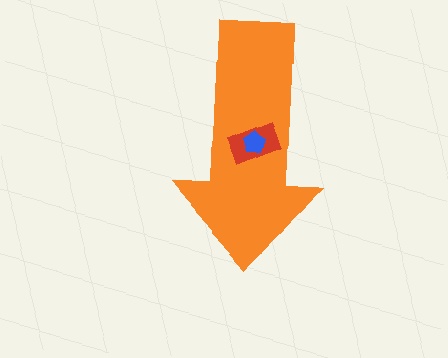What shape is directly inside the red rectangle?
The blue pentagon.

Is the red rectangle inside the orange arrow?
Yes.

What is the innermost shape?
The blue pentagon.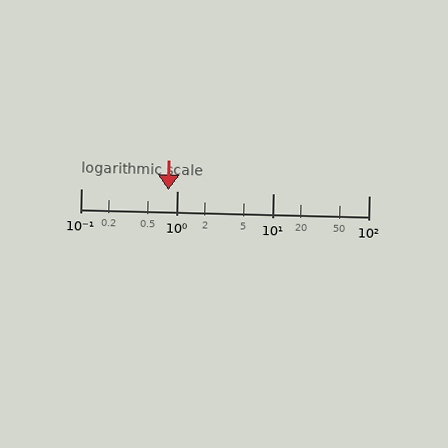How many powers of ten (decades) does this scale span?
The scale spans 3 decades, from 0.1 to 100.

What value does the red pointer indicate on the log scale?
The pointer indicates approximately 0.81.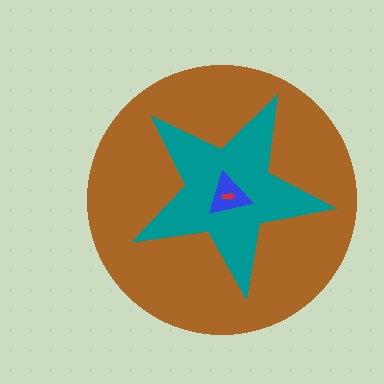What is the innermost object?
The red arrow.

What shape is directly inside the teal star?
The blue triangle.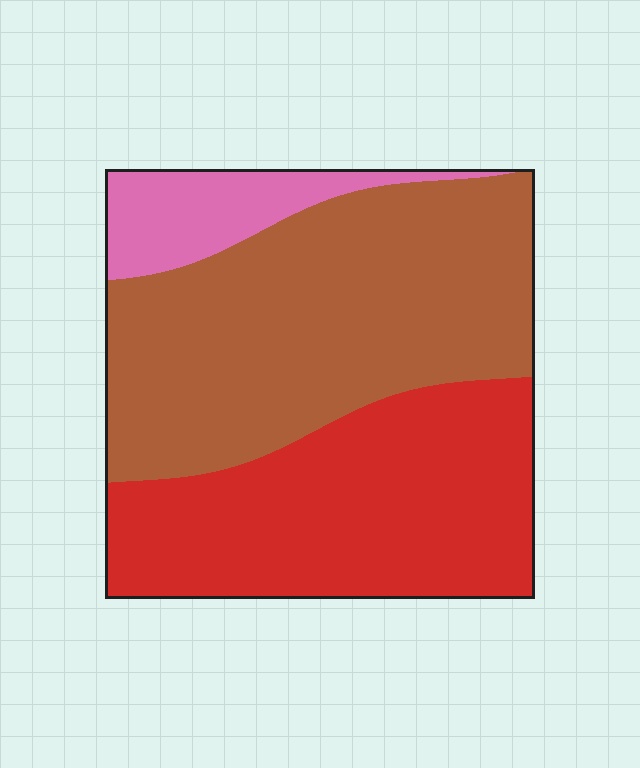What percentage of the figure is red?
Red covers 39% of the figure.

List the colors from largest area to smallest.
From largest to smallest: brown, red, pink.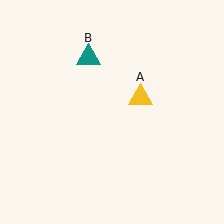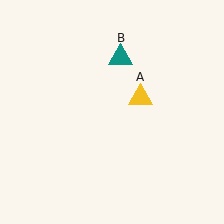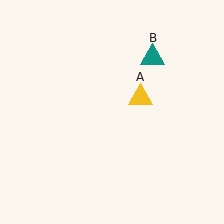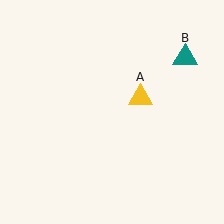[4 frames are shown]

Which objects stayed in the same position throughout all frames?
Yellow triangle (object A) remained stationary.